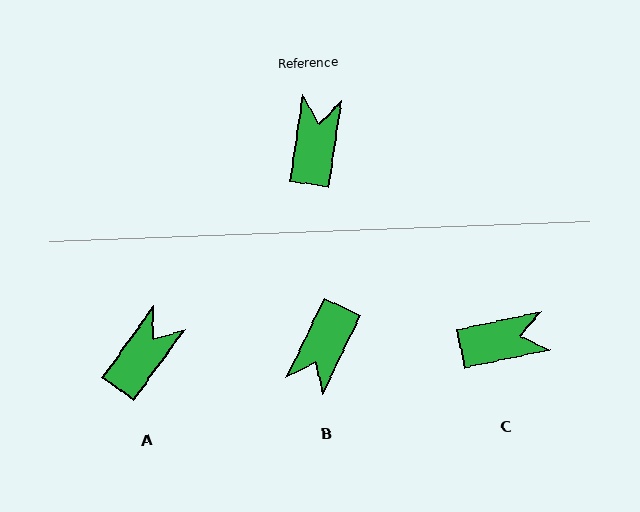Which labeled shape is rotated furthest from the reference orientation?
B, about 163 degrees away.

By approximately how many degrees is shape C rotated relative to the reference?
Approximately 69 degrees clockwise.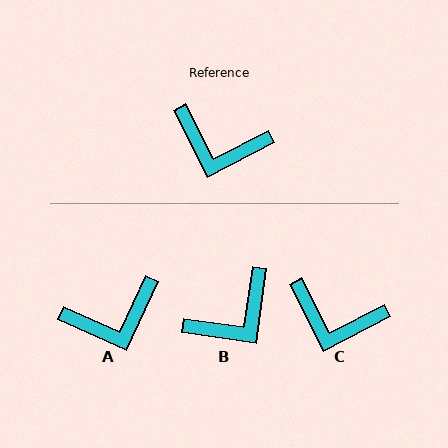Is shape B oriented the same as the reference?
No, it is off by about 55 degrees.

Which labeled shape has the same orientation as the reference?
C.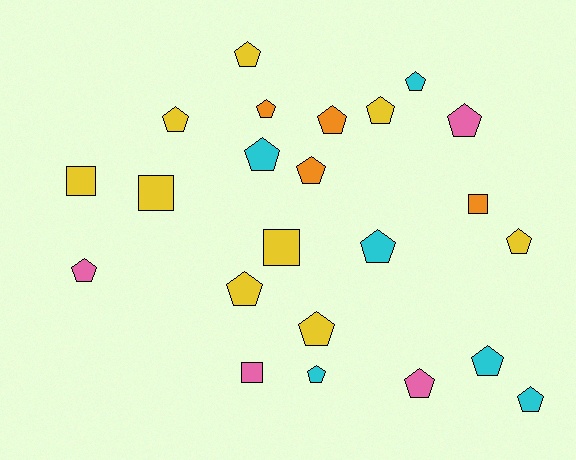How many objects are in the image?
There are 23 objects.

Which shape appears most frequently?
Pentagon, with 18 objects.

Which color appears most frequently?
Yellow, with 9 objects.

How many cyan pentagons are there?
There are 6 cyan pentagons.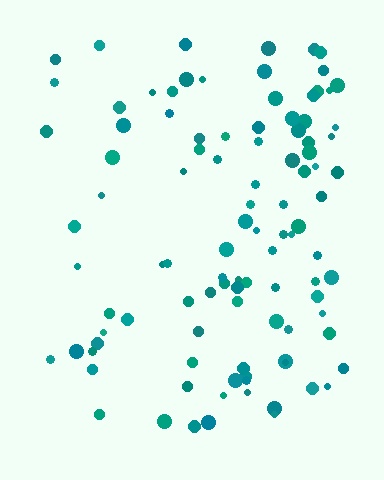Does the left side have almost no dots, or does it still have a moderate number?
Still a moderate number, just noticeably fewer than the right.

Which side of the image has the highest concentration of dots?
The right.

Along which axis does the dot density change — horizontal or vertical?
Horizontal.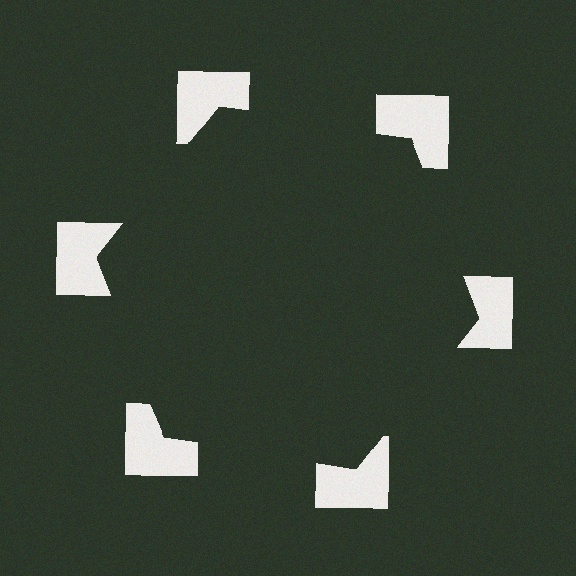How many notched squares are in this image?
There are 6 — one at each vertex of the illusory hexagon.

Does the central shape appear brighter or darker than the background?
It typically appears slightly darker than the background, even though no actual brightness change is drawn.